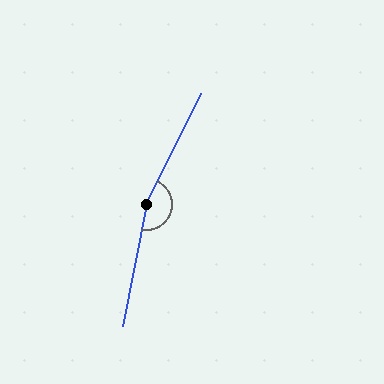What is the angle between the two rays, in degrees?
Approximately 165 degrees.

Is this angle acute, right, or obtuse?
It is obtuse.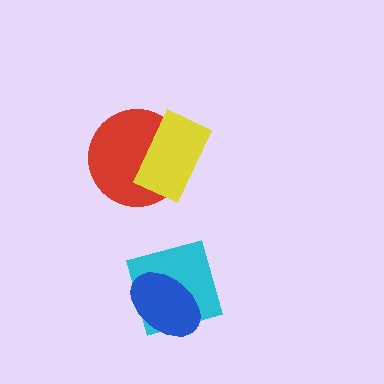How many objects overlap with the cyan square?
1 object overlaps with the cyan square.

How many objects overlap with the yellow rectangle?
1 object overlaps with the yellow rectangle.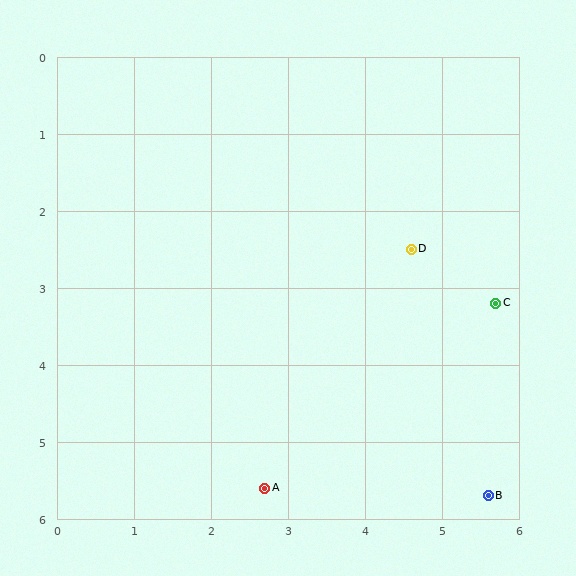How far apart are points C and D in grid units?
Points C and D are about 1.3 grid units apart.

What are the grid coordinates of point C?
Point C is at approximately (5.7, 3.2).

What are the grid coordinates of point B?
Point B is at approximately (5.6, 5.7).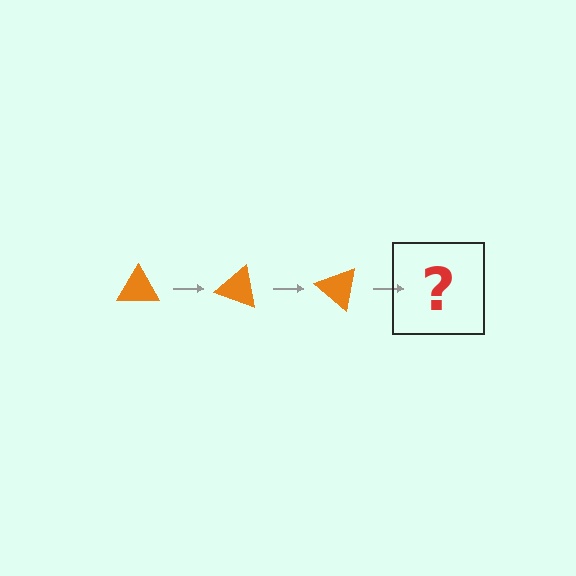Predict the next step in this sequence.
The next step is an orange triangle rotated 60 degrees.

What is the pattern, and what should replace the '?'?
The pattern is that the triangle rotates 20 degrees each step. The '?' should be an orange triangle rotated 60 degrees.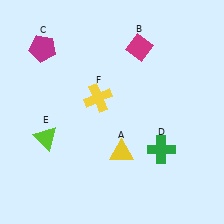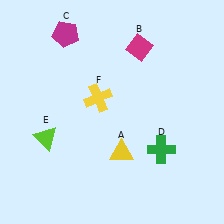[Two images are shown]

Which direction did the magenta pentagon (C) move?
The magenta pentagon (C) moved right.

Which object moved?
The magenta pentagon (C) moved right.